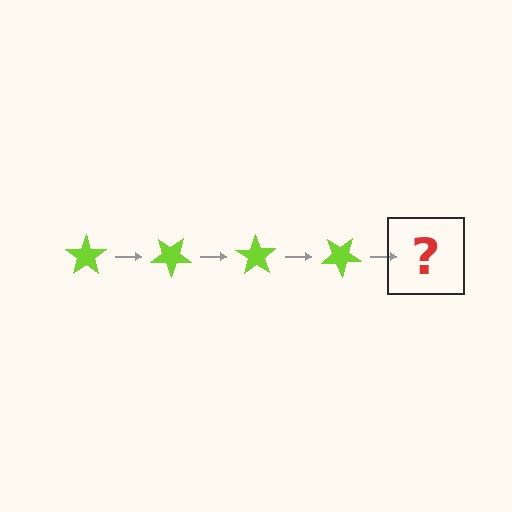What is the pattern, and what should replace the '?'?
The pattern is that the star rotates 35 degrees each step. The '?' should be a lime star rotated 140 degrees.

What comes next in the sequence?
The next element should be a lime star rotated 140 degrees.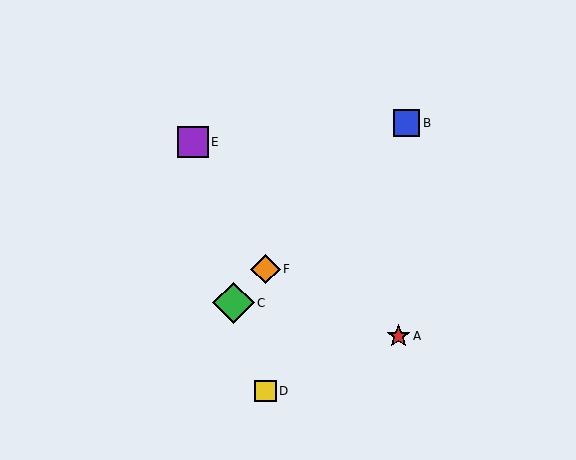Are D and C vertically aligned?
No, D is at x≈265 and C is at x≈233.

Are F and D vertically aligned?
Yes, both are at x≈265.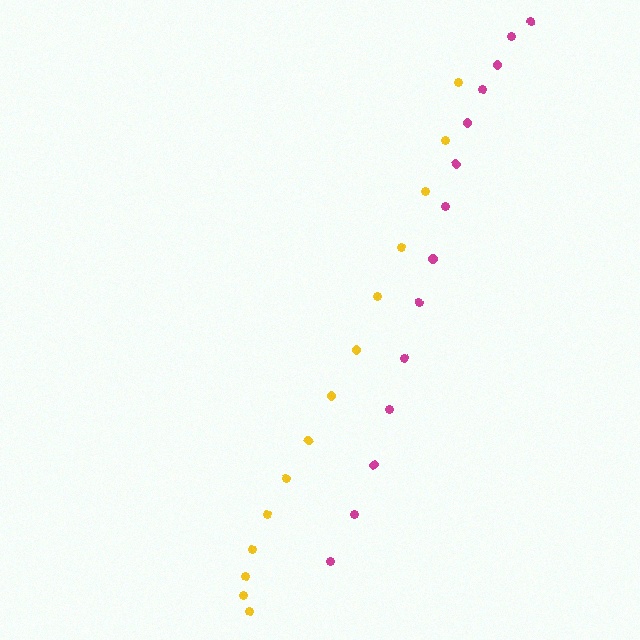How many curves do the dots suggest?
There are 2 distinct paths.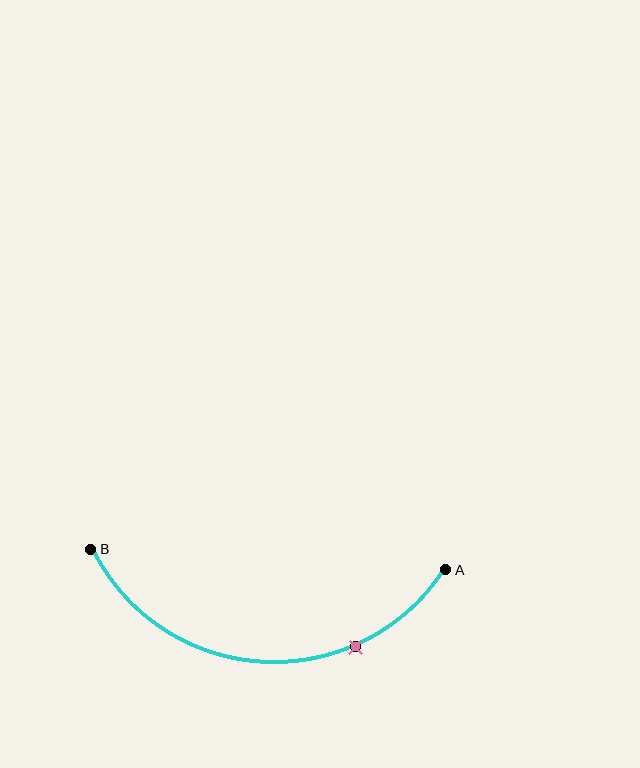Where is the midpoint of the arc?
The arc midpoint is the point on the curve farthest from the straight line joining A and B. It sits below that line.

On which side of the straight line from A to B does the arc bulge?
The arc bulges below the straight line connecting A and B.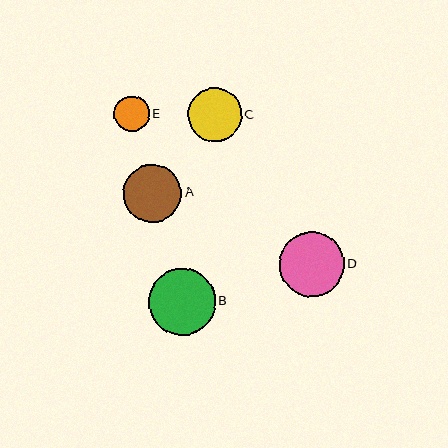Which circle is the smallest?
Circle E is the smallest with a size of approximately 35 pixels.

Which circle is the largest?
Circle B is the largest with a size of approximately 67 pixels.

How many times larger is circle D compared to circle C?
Circle D is approximately 1.2 times the size of circle C.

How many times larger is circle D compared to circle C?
Circle D is approximately 1.2 times the size of circle C.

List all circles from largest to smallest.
From largest to smallest: B, D, A, C, E.